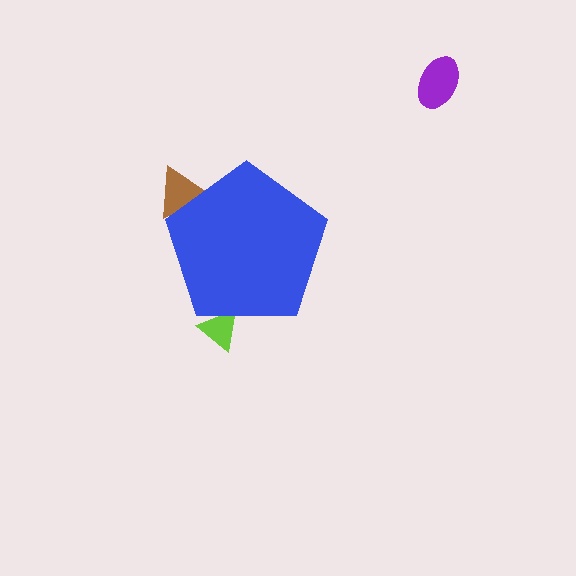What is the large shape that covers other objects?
A blue pentagon.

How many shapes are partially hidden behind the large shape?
2 shapes are partially hidden.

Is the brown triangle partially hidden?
Yes, the brown triangle is partially hidden behind the blue pentagon.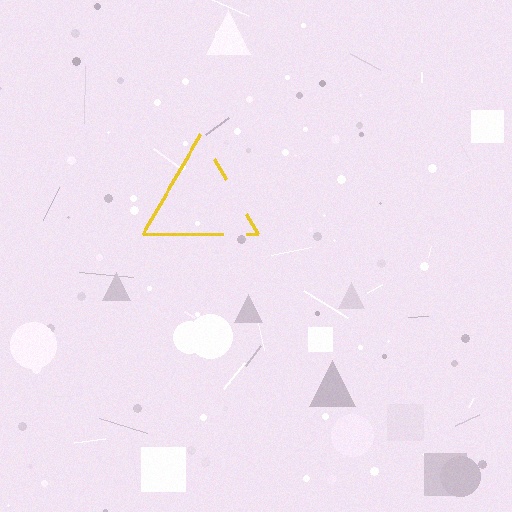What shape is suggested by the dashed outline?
The dashed outline suggests a triangle.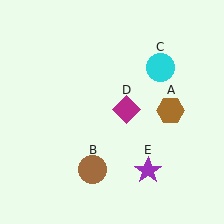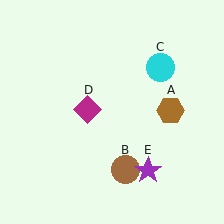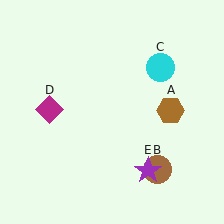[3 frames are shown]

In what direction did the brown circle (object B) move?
The brown circle (object B) moved right.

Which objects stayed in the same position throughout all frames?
Brown hexagon (object A) and cyan circle (object C) and purple star (object E) remained stationary.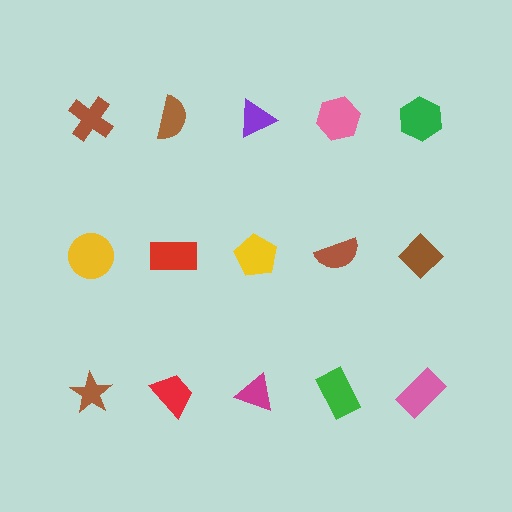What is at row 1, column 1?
A brown cross.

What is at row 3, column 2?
A red trapezoid.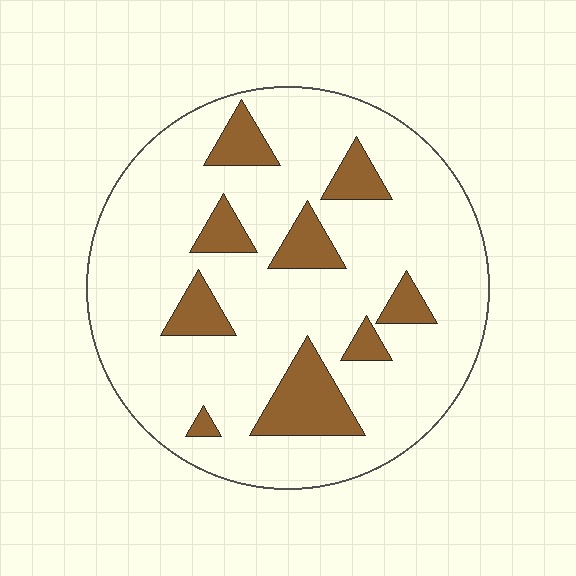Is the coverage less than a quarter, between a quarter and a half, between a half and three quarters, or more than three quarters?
Less than a quarter.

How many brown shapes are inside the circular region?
9.